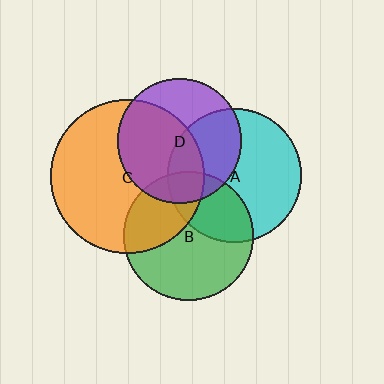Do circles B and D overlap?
Yes.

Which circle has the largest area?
Circle C (orange).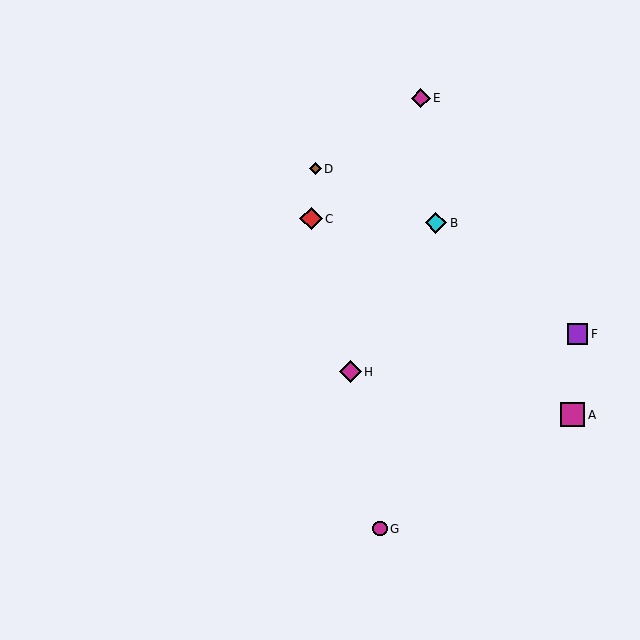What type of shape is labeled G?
Shape G is a magenta circle.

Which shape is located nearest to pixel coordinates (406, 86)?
The magenta diamond (labeled E) at (421, 98) is nearest to that location.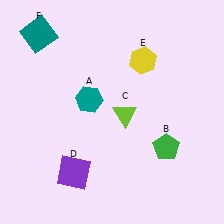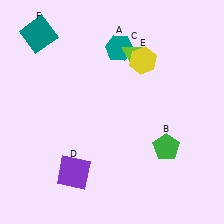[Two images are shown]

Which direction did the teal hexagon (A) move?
The teal hexagon (A) moved up.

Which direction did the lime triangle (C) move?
The lime triangle (C) moved up.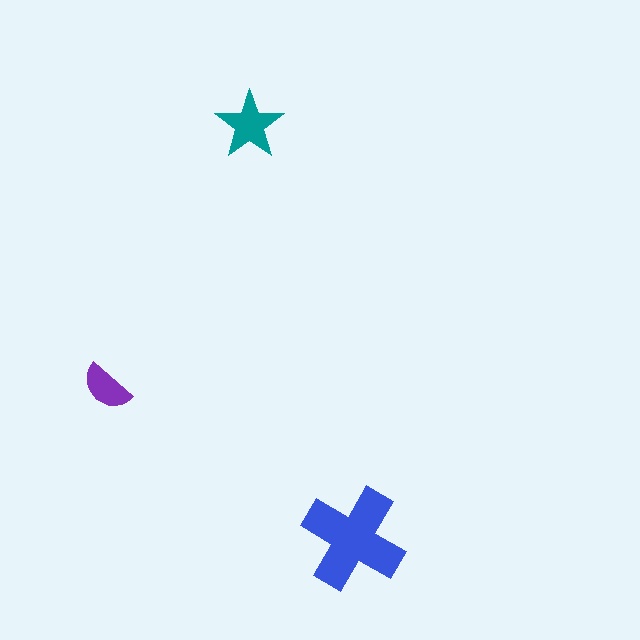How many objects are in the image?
There are 3 objects in the image.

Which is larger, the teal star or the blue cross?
The blue cross.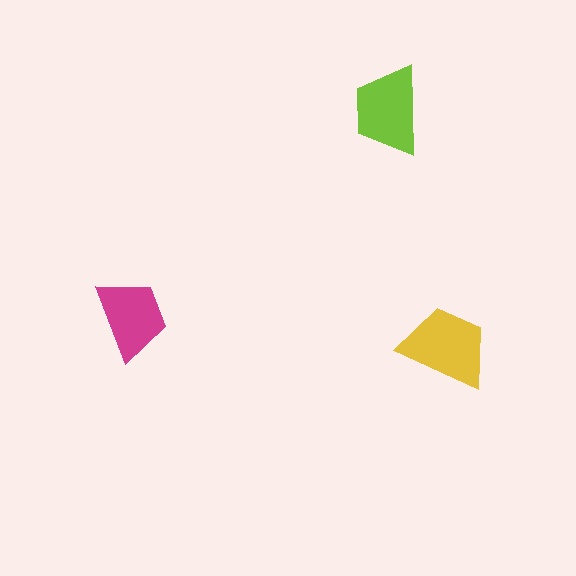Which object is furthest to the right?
The yellow trapezoid is rightmost.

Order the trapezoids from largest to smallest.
the yellow one, the lime one, the magenta one.